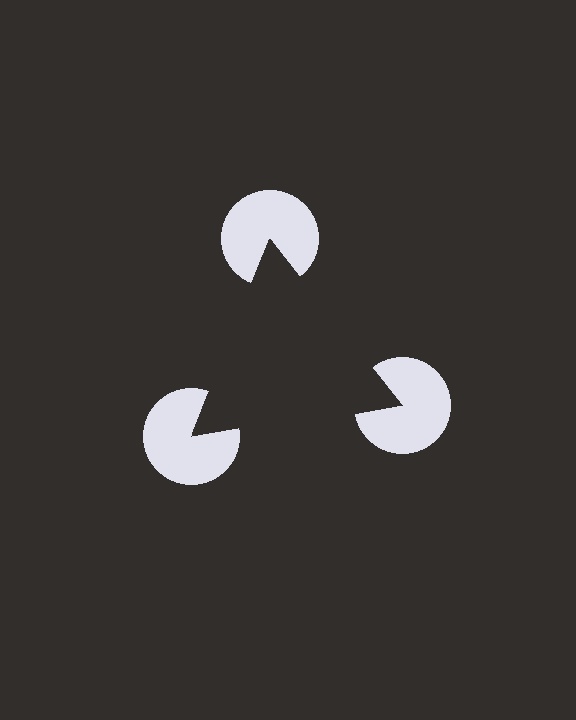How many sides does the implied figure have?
3 sides.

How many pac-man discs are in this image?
There are 3 — one at each vertex of the illusory triangle.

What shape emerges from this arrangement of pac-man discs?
An illusory triangle — its edges are inferred from the aligned wedge cuts in the pac-man discs, not physically drawn.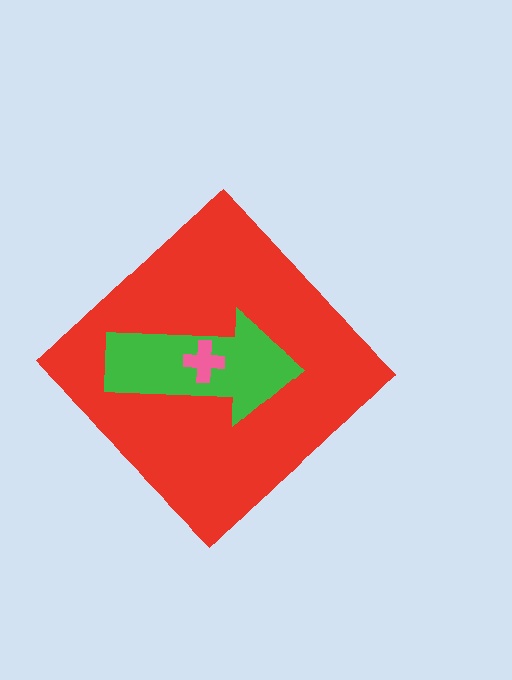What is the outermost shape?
The red diamond.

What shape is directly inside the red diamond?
The green arrow.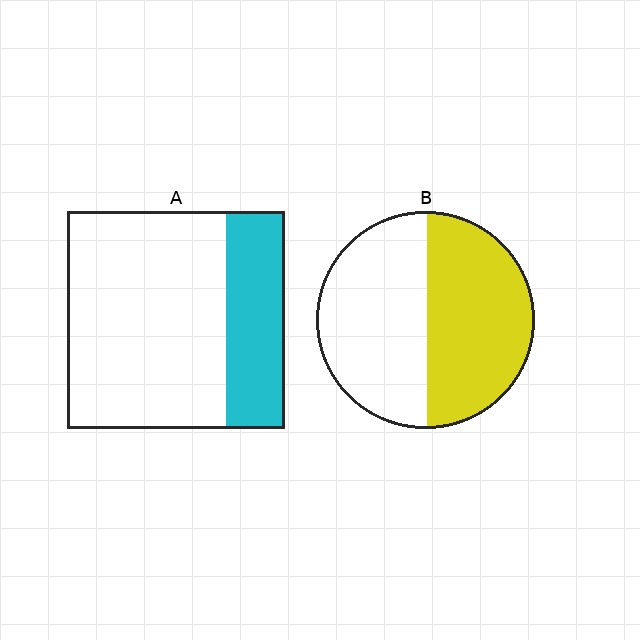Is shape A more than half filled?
No.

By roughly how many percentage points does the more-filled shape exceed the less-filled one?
By roughly 20 percentage points (B over A).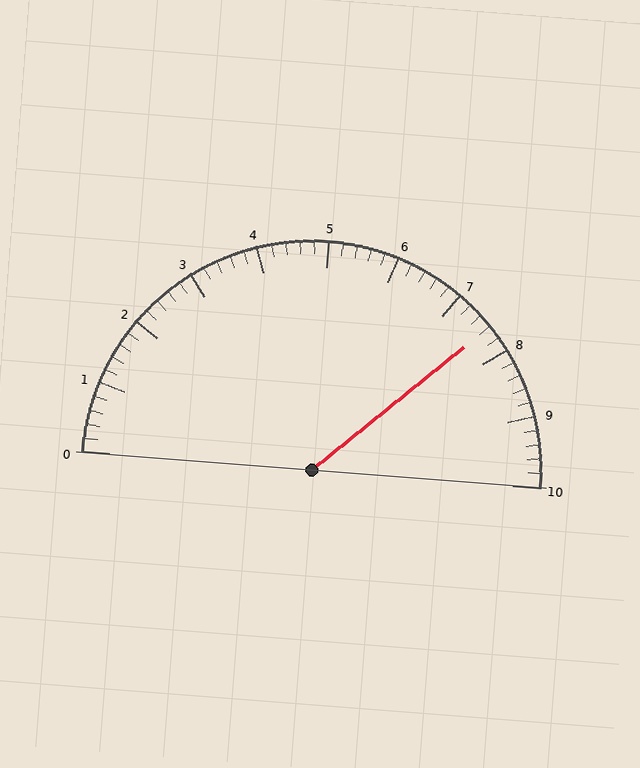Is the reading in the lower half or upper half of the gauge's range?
The reading is in the upper half of the range (0 to 10).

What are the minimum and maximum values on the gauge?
The gauge ranges from 0 to 10.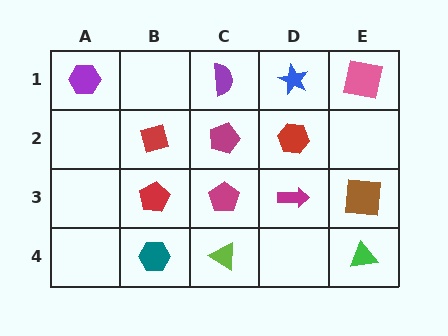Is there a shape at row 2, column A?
No, that cell is empty.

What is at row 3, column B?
A red pentagon.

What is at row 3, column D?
A magenta arrow.